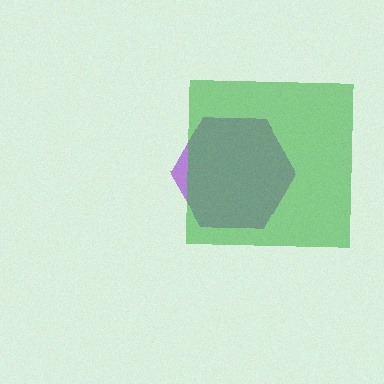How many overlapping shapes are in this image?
There are 2 overlapping shapes in the image.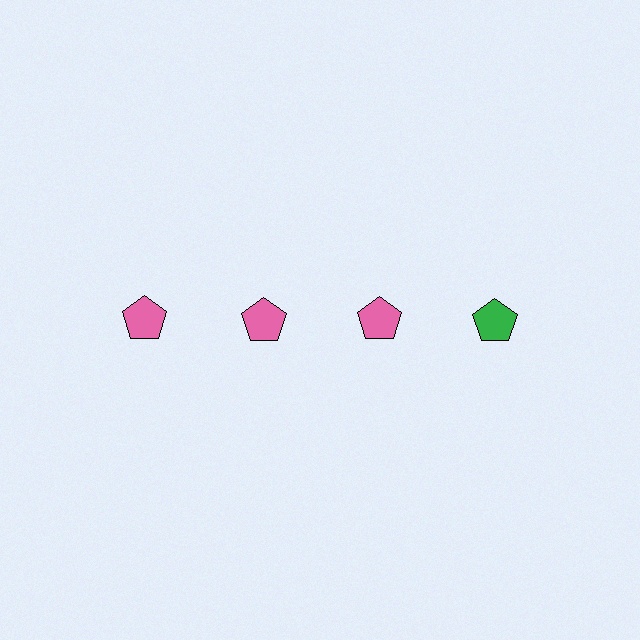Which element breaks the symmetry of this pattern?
The green pentagon in the top row, second from right column breaks the symmetry. All other shapes are pink pentagons.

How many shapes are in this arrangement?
There are 4 shapes arranged in a grid pattern.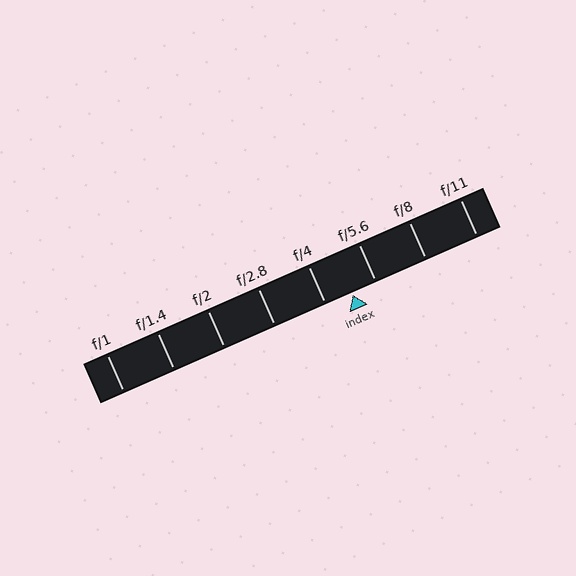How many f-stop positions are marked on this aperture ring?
There are 8 f-stop positions marked.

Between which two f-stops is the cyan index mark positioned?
The index mark is between f/4 and f/5.6.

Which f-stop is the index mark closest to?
The index mark is closest to f/5.6.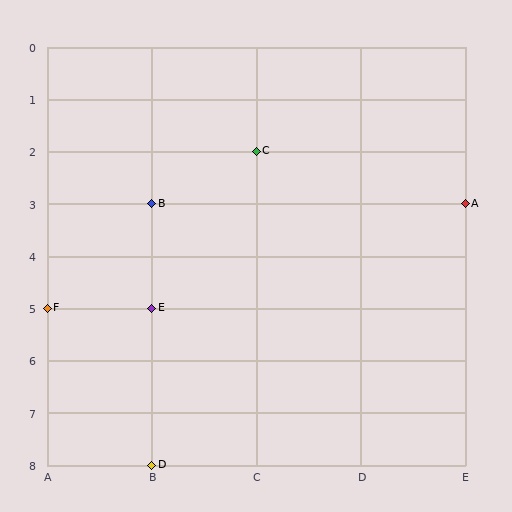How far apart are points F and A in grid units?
Points F and A are 4 columns and 2 rows apart (about 4.5 grid units diagonally).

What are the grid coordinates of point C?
Point C is at grid coordinates (C, 2).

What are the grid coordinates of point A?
Point A is at grid coordinates (E, 3).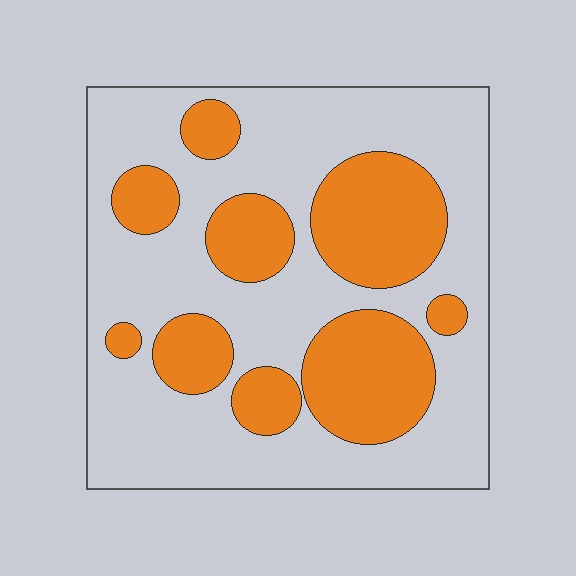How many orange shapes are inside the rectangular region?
9.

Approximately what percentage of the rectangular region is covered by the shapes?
Approximately 35%.